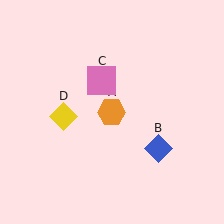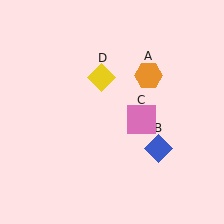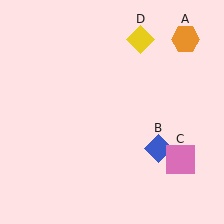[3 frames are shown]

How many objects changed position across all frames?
3 objects changed position: orange hexagon (object A), pink square (object C), yellow diamond (object D).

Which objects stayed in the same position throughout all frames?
Blue diamond (object B) remained stationary.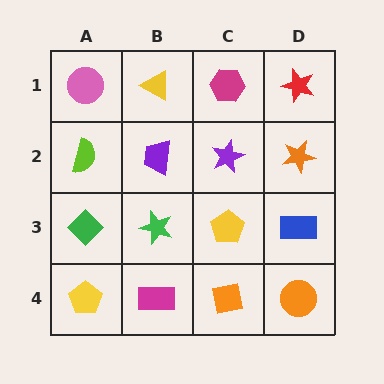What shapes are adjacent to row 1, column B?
A purple trapezoid (row 2, column B), a pink circle (row 1, column A), a magenta hexagon (row 1, column C).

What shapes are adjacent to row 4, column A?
A green diamond (row 3, column A), a magenta rectangle (row 4, column B).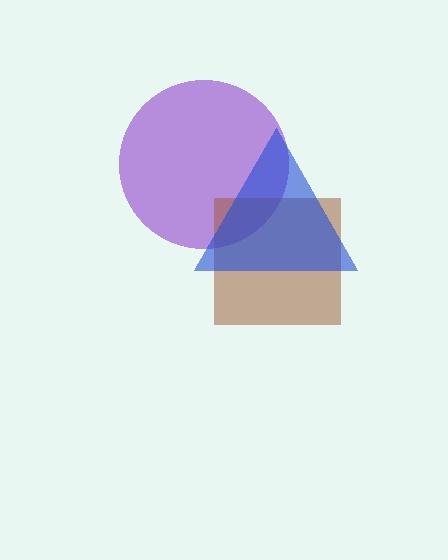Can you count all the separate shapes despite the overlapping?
Yes, there are 3 separate shapes.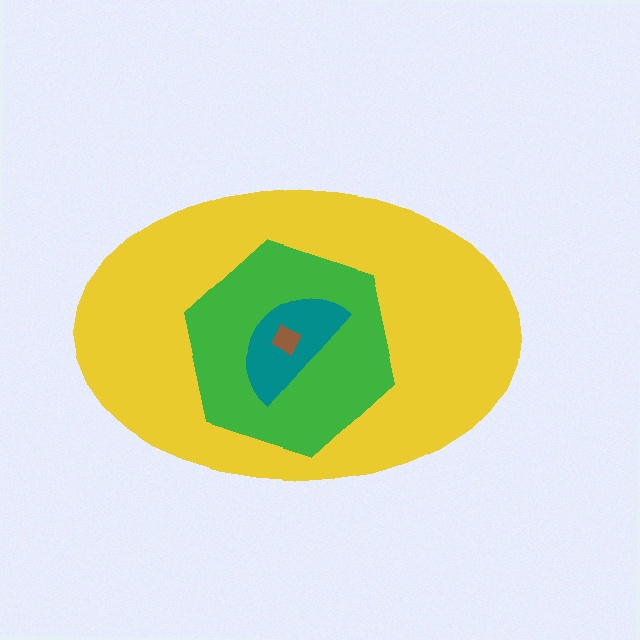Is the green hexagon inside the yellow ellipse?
Yes.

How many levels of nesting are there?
4.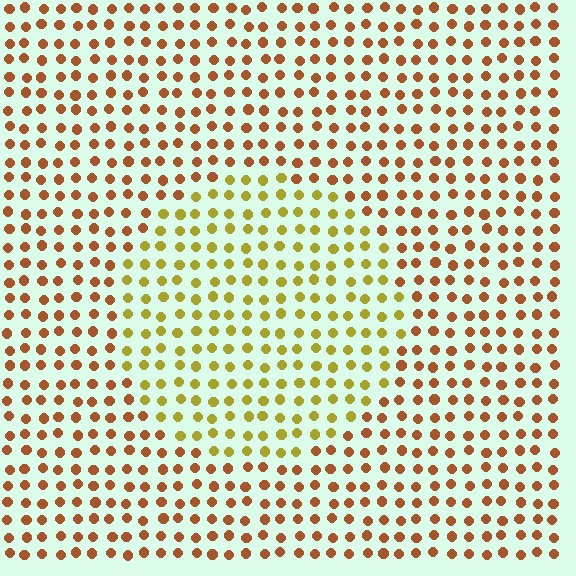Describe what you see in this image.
The image is filled with small brown elements in a uniform arrangement. A circle-shaped region is visible where the elements are tinted to a slightly different hue, forming a subtle color boundary.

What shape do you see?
I see a circle.